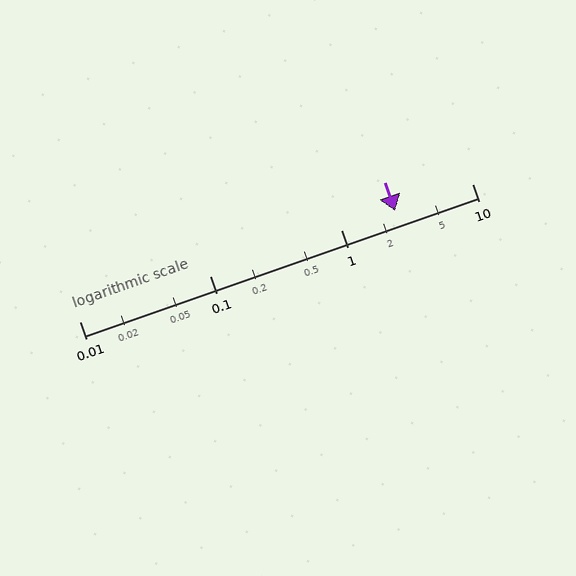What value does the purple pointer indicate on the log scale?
The pointer indicates approximately 2.6.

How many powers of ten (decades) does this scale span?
The scale spans 3 decades, from 0.01 to 10.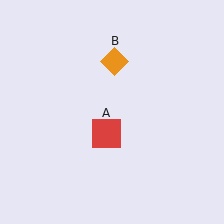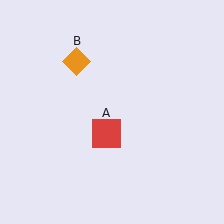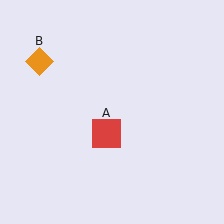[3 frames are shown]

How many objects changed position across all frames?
1 object changed position: orange diamond (object B).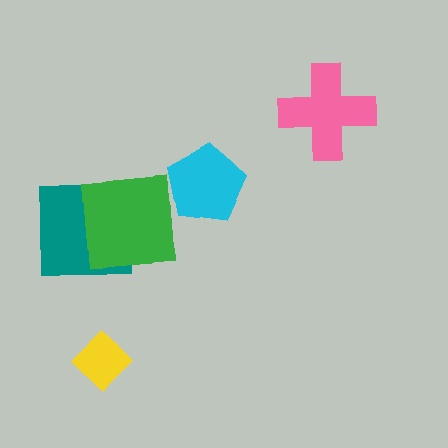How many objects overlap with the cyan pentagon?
0 objects overlap with the cyan pentagon.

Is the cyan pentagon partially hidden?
No, no other shape covers it.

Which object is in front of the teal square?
The green square is in front of the teal square.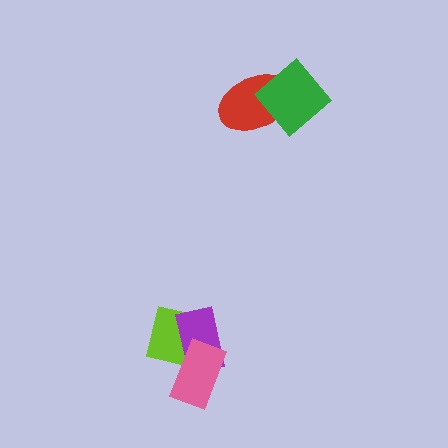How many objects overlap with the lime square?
2 objects overlap with the lime square.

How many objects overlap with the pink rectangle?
2 objects overlap with the pink rectangle.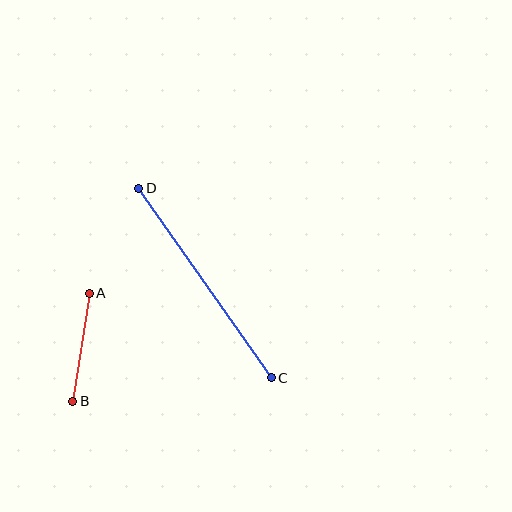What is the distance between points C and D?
The distance is approximately 231 pixels.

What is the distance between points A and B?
The distance is approximately 109 pixels.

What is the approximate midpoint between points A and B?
The midpoint is at approximately (81, 347) pixels.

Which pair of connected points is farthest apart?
Points C and D are farthest apart.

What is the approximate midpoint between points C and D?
The midpoint is at approximately (205, 283) pixels.